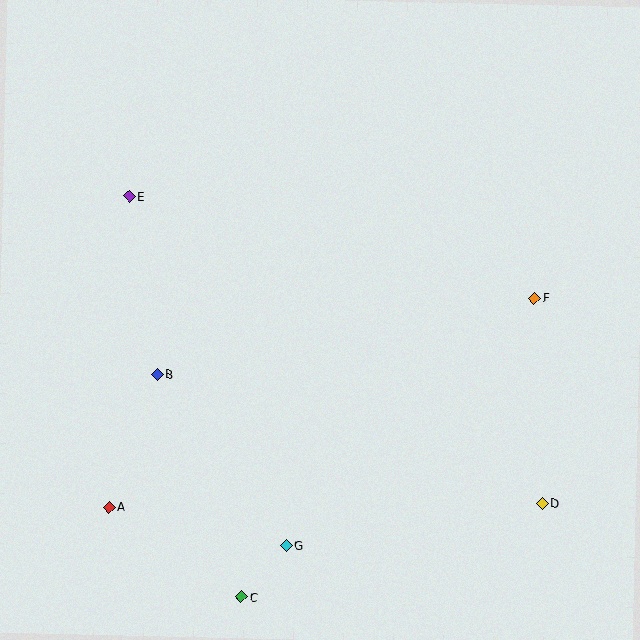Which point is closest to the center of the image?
Point B at (157, 374) is closest to the center.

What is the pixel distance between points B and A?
The distance between B and A is 141 pixels.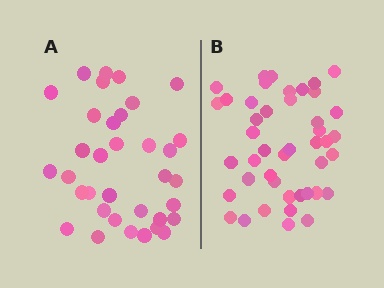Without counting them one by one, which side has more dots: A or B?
Region B (the right region) has more dots.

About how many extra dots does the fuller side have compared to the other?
Region B has roughly 8 or so more dots than region A.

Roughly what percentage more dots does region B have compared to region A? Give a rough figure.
About 25% more.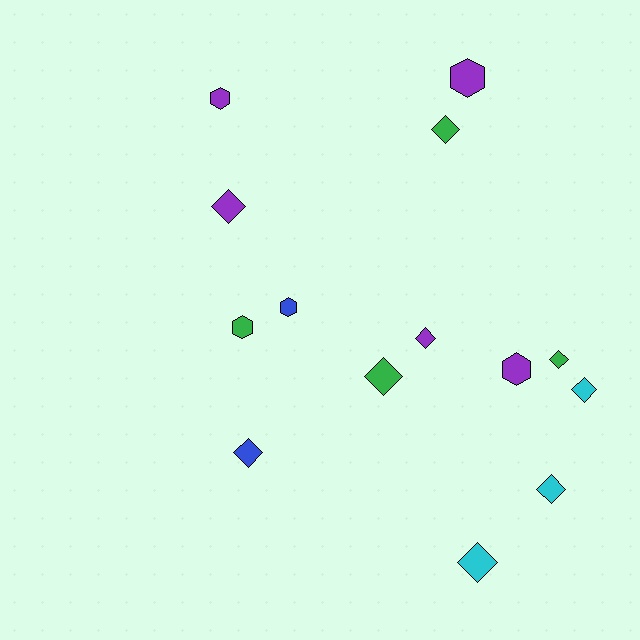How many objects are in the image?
There are 14 objects.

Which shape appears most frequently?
Diamond, with 9 objects.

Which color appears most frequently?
Purple, with 5 objects.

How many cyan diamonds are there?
There are 3 cyan diamonds.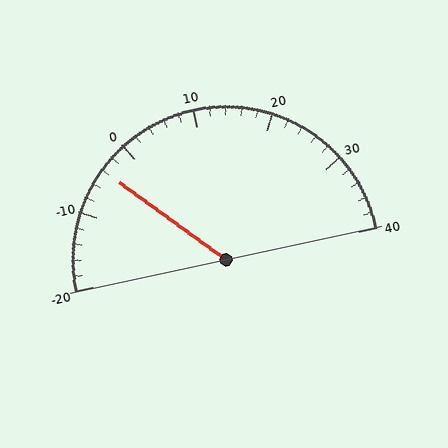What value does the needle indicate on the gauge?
The needle indicates approximately -4.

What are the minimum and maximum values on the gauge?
The gauge ranges from -20 to 40.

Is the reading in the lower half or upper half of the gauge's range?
The reading is in the lower half of the range (-20 to 40).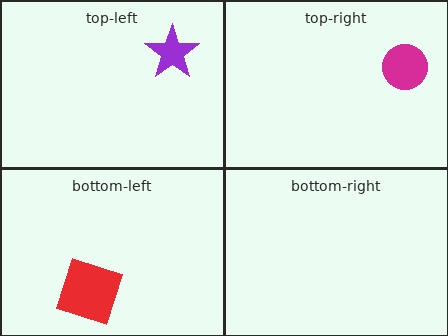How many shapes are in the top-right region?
1.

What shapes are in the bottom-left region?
The red square.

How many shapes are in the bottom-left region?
1.